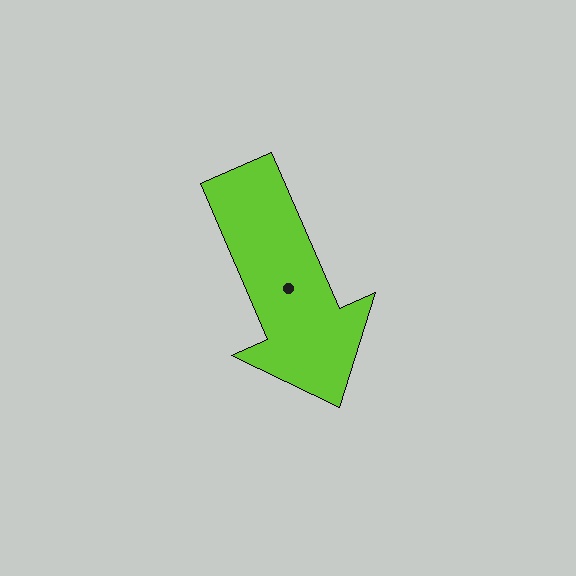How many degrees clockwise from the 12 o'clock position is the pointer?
Approximately 157 degrees.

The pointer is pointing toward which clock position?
Roughly 5 o'clock.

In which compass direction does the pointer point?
Southeast.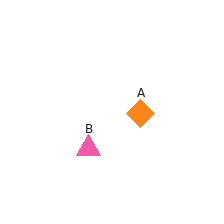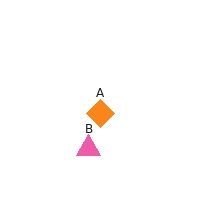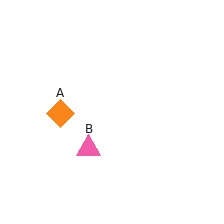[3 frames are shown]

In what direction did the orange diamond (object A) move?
The orange diamond (object A) moved left.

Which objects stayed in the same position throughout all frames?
Pink triangle (object B) remained stationary.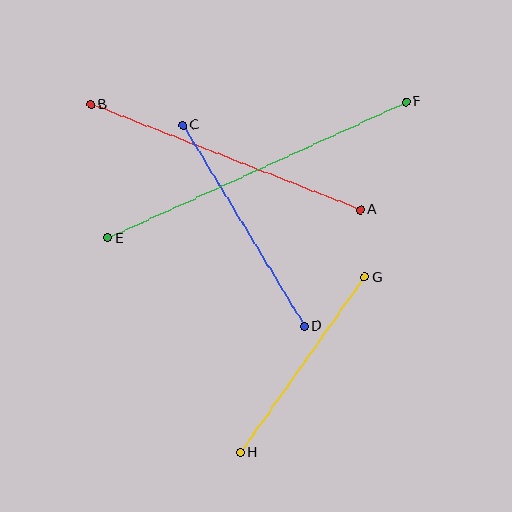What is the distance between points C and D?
The distance is approximately 235 pixels.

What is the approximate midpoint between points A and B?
The midpoint is at approximately (226, 157) pixels.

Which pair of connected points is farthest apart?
Points E and F are farthest apart.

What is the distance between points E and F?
The distance is approximately 328 pixels.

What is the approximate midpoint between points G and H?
The midpoint is at approximately (303, 365) pixels.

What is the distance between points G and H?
The distance is approximately 215 pixels.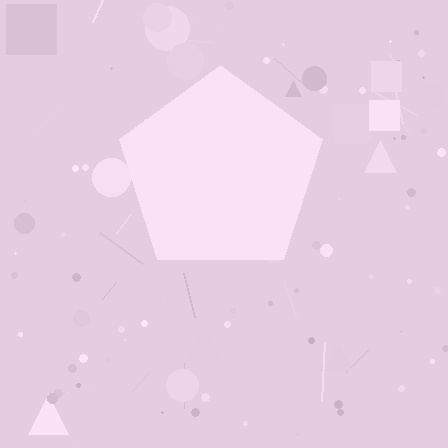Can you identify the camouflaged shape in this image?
The camouflaged shape is a pentagon.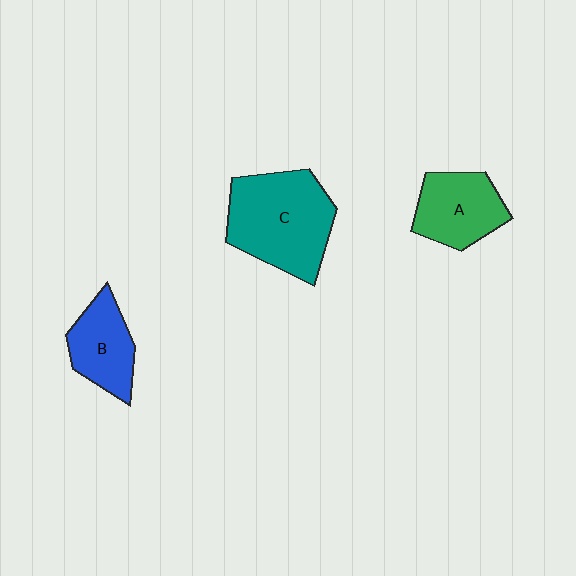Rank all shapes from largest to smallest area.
From largest to smallest: C (teal), A (green), B (blue).